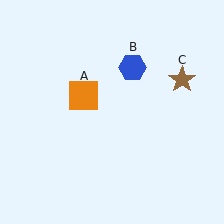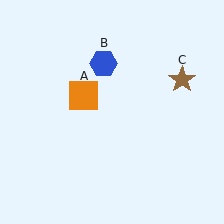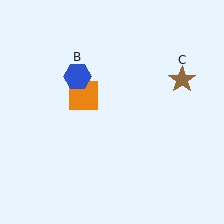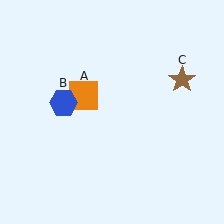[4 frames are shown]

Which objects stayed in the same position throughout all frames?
Orange square (object A) and brown star (object C) remained stationary.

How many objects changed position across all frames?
1 object changed position: blue hexagon (object B).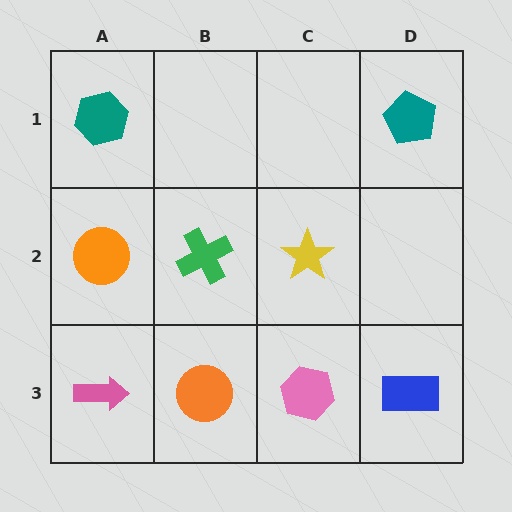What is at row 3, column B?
An orange circle.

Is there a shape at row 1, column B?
No, that cell is empty.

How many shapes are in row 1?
2 shapes.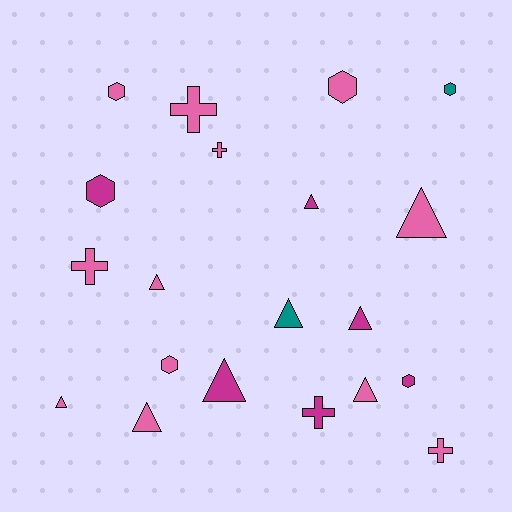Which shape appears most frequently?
Triangle, with 9 objects.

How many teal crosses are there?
There are no teal crosses.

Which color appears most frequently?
Pink, with 12 objects.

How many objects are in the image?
There are 20 objects.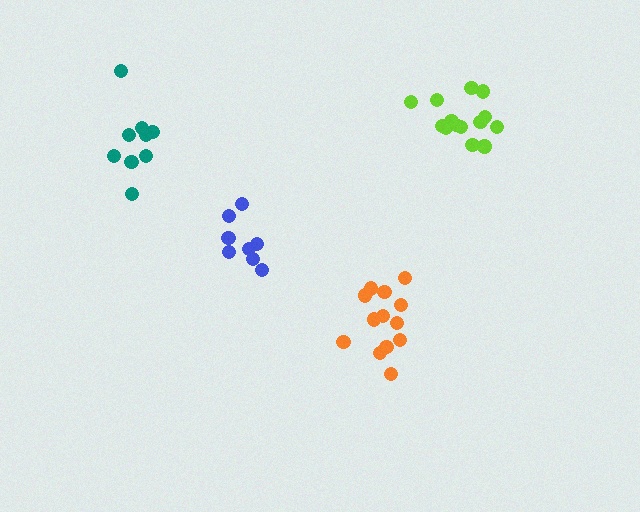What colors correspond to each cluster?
The clusters are colored: blue, teal, lime, orange.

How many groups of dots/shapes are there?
There are 4 groups.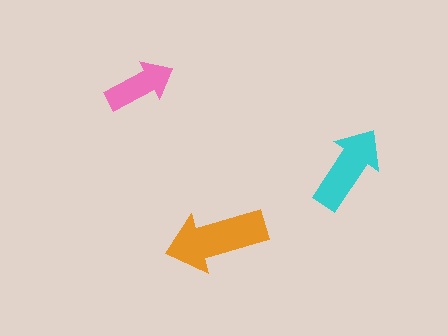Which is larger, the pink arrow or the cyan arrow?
The cyan one.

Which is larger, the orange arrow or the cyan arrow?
The orange one.